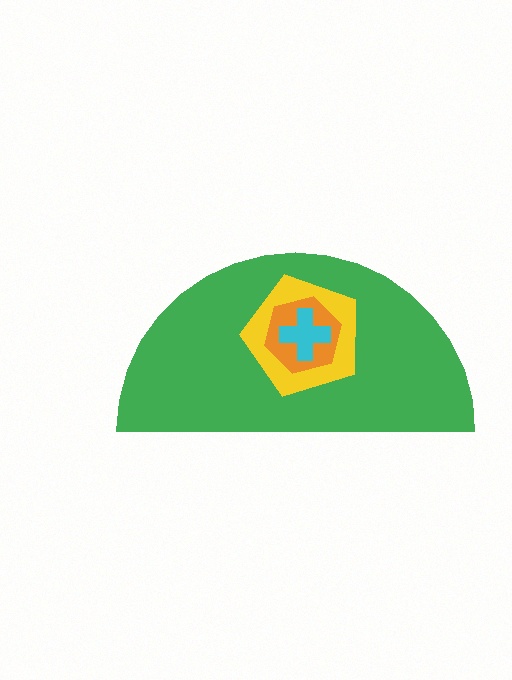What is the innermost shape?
The cyan cross.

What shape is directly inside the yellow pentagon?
The orange hexagon.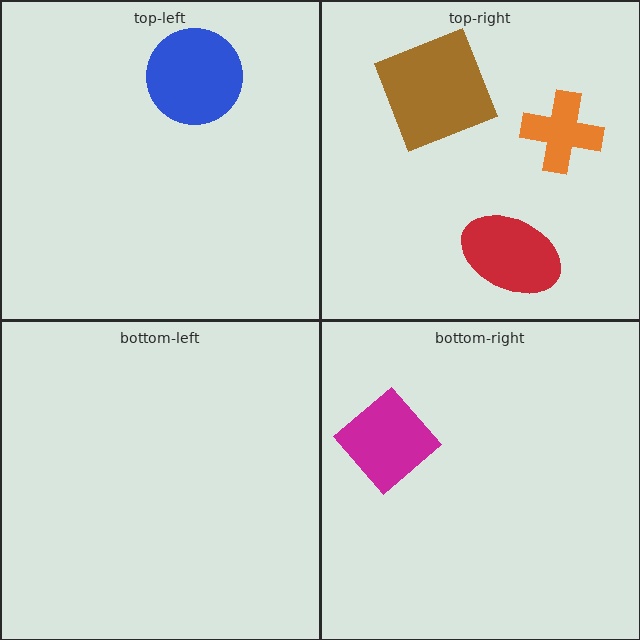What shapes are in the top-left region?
The blue circle.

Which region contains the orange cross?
The top-right region.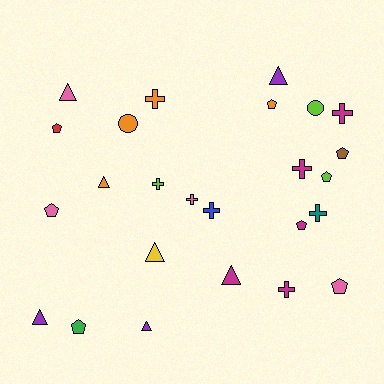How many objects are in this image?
There are 25 objects.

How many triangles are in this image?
There are 7 triangles.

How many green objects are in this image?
There is 1 green object.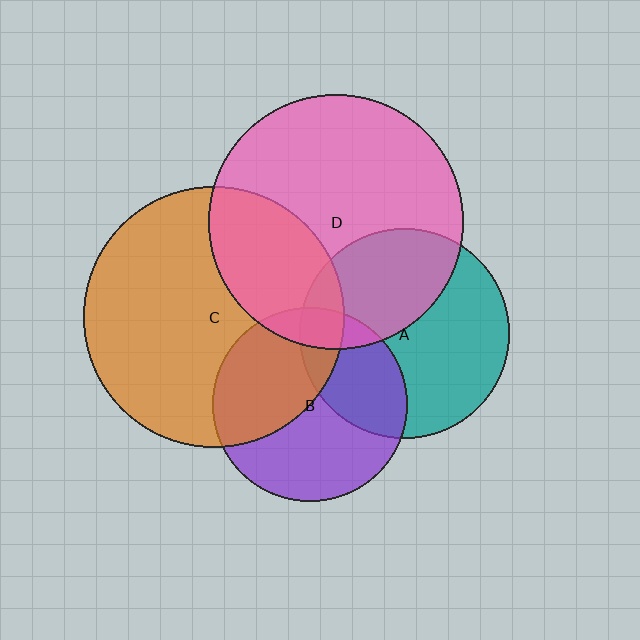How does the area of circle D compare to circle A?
Approximately 1.5 times.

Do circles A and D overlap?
Yes.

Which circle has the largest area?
Circle C (orange).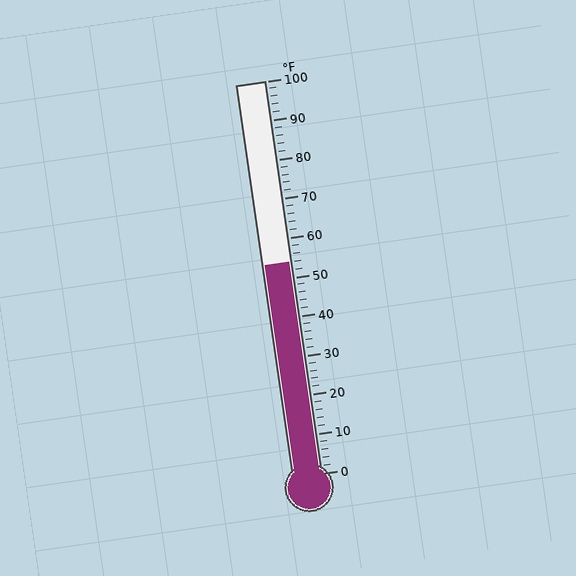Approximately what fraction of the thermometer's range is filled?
The thermometer is filled to approximately 55% of its range.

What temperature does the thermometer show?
The thermometer shows approximately 54°F.